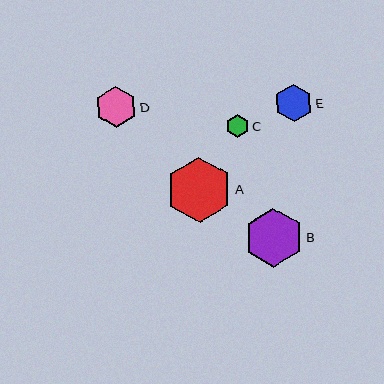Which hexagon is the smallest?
Hexagon C is the smallest with a size of approximately 23 pixels.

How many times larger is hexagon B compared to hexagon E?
Hexagon B is approximately 1.6 times the size of hexagon E.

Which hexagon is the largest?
Hexagon A is the largest with a size of approximately 66 pixels.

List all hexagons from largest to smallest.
From largest to smallest: A, B, D, E, C.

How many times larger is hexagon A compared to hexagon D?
Hexagon A is approximately 1.6 times the size of hexagon D.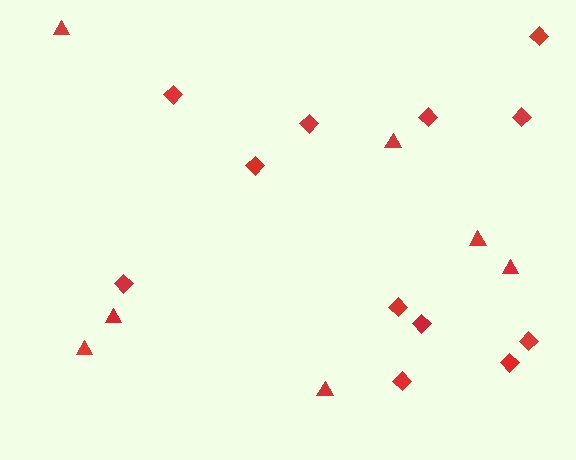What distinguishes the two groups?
There are 2 groups: one group of triangles (7) and one group of diamonds (12).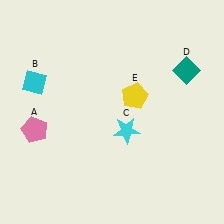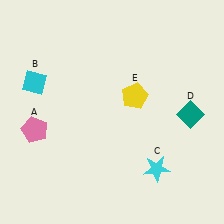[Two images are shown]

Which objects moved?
The objects that moved are: the cyan star (C), the teal diamond (D).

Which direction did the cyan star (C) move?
The cyan star (C) moved down.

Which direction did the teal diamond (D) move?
The teal diamond (D) moved down.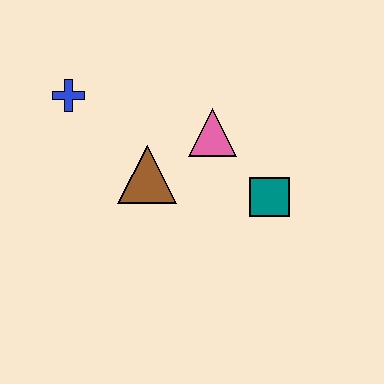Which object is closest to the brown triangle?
The pink triangle is closest to the brown triangle.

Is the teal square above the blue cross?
No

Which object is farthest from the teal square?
The blue cross is farthest from the teal square.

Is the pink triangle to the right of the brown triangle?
Yes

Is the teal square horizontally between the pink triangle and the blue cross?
No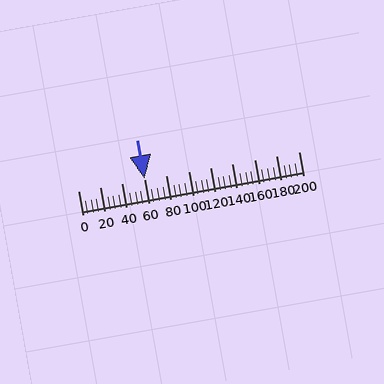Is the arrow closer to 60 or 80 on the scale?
The arrow is closer to 60.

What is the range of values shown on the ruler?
The ruler shows values from 0 to 200.